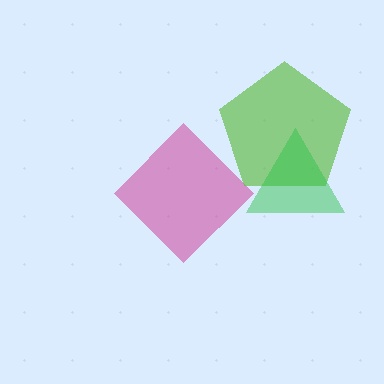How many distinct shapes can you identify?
There are 3 distinct shapes: a magenta diamond, a lime pentagon, a green triangle.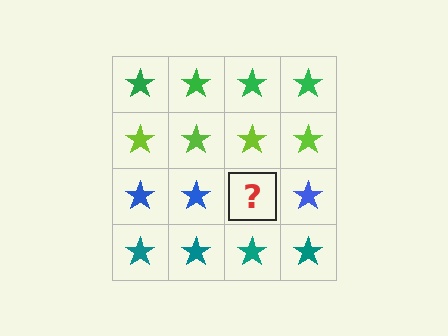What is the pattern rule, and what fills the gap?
The rule is that each row has a consistent color. The gap should be filled with a blue star.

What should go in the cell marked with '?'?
The missing cell should contain a blue star.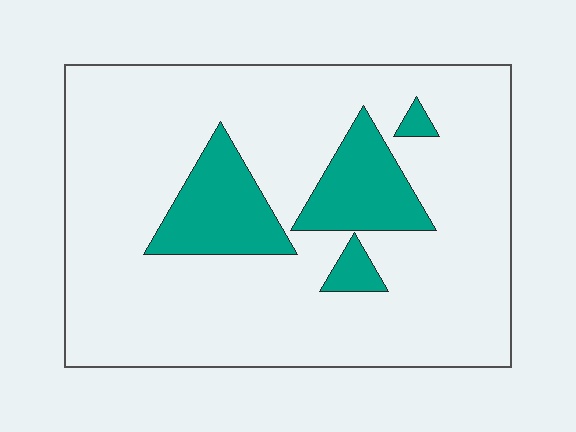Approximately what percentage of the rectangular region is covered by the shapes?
Approximately 15%.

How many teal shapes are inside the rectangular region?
4.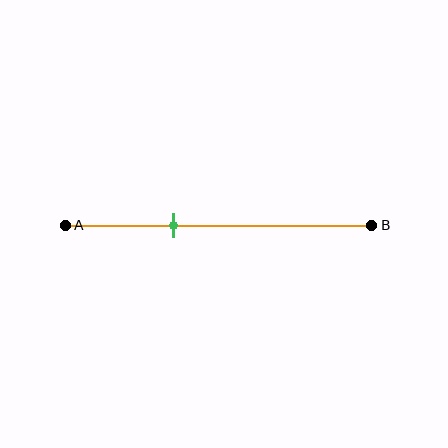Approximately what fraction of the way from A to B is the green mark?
The green mark is approximately 35% of the way from A to B.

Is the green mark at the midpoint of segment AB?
No, the mark is at about 35% from A, not at the 50% midpoint.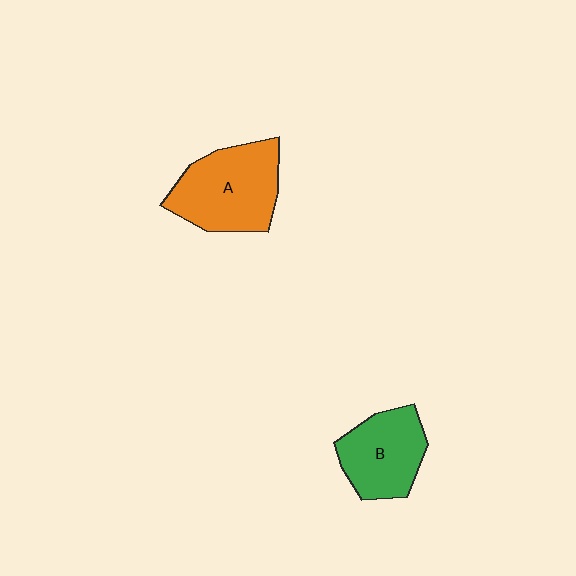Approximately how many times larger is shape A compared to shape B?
Approximately 1.3 times.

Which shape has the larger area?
Shape A (orange).